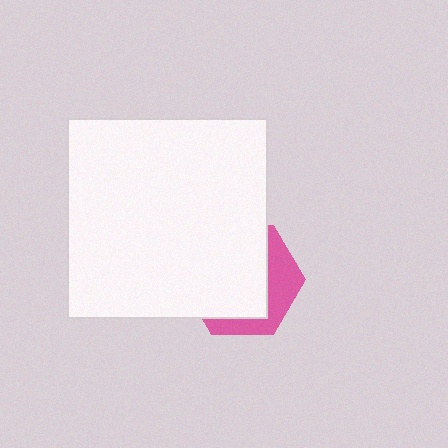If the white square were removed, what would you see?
You would see the complete pink hexagon.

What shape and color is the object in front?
The object in front is a white square.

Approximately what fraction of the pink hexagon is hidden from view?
Roughly 67% of the pink hexagon is hidden behind the white square.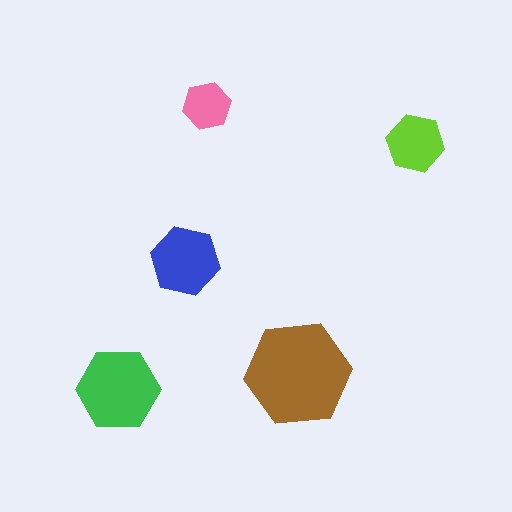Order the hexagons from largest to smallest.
the brown one, the green one, the blue one, the lime one, the pink one.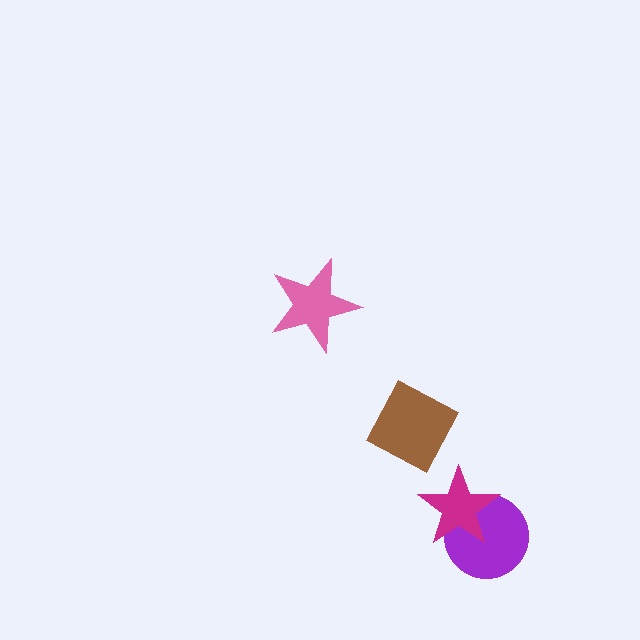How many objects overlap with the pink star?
0 objects overlap with the pink star.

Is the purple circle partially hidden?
Yes, it is partially covered by another shape.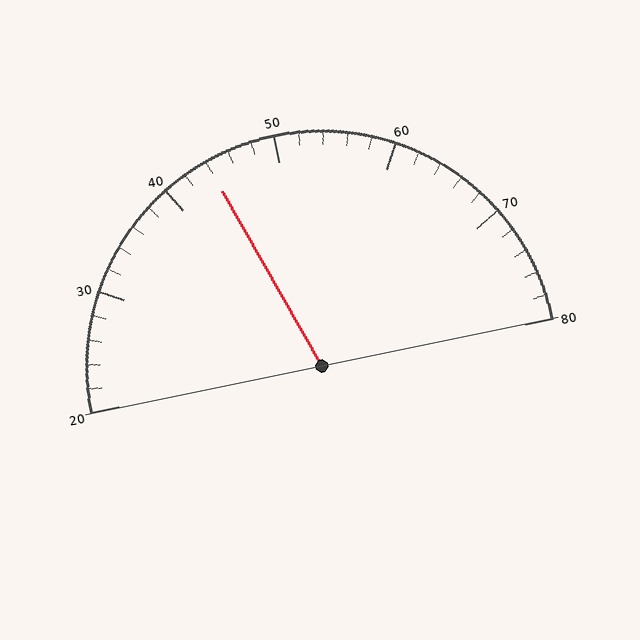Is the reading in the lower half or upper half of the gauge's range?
The reading is in the lower half of the range (20 to 80).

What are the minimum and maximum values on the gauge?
The gauge ranges from 20 to 80.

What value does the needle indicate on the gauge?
The needle indicates approximately 44.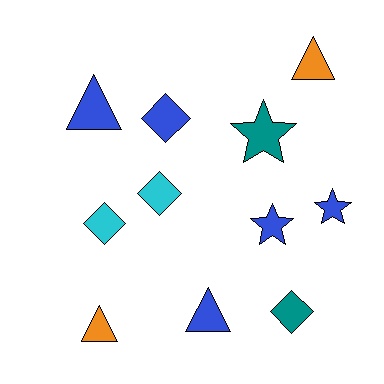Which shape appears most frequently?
Triangle, with 4 objects.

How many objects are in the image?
There are 11 objects.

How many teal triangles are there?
There are no teal triangles.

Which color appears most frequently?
Blue, with 5 objects.